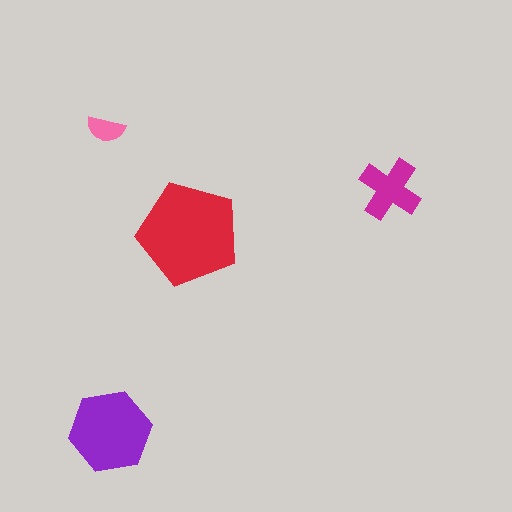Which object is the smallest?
The pink semicircle.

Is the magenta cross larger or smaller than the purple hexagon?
Smaller.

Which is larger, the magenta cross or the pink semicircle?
The magenta cross.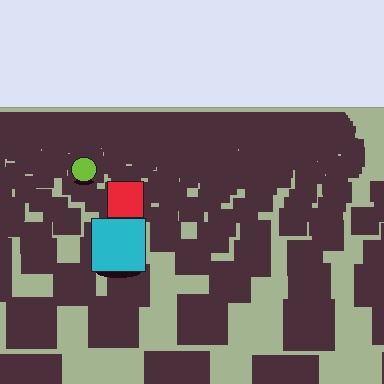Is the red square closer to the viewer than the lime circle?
Yes. The red square is closer — you can tell from the texture gradient: the ground texture is coarser near it.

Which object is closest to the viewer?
The cyan square is closest. The texture marks near it are larger and more spread out.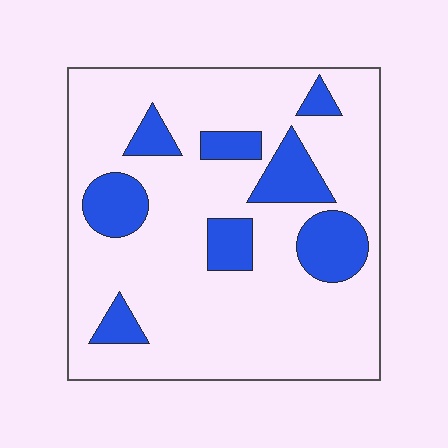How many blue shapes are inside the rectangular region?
8.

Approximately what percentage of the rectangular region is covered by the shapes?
Approximately 20%.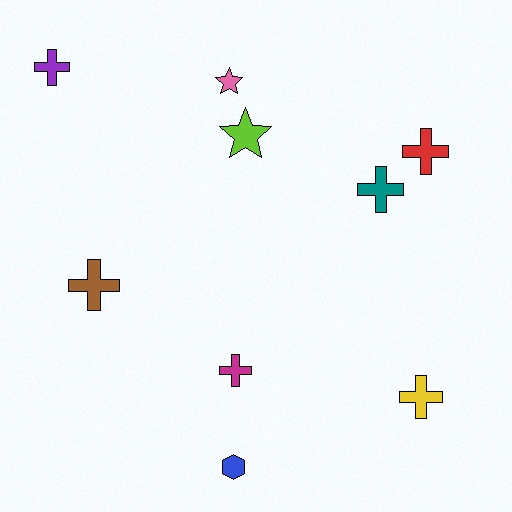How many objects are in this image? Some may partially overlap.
There are 9 objects.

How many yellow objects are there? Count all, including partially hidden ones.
There is 1 yellow object.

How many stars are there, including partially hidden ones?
There are 2 stars.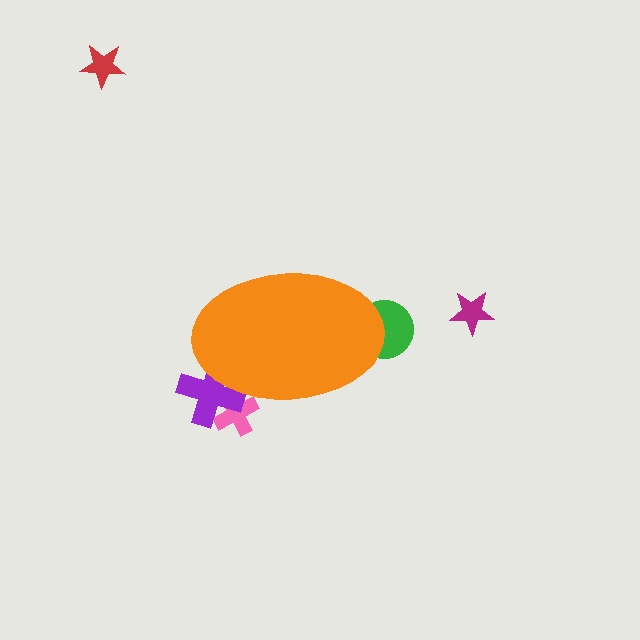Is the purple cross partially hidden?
Yes, the purple cross is partially hidden behind the orange ellipse.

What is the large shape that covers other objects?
An orange ellipse.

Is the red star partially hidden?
No, the red star is fully visible.